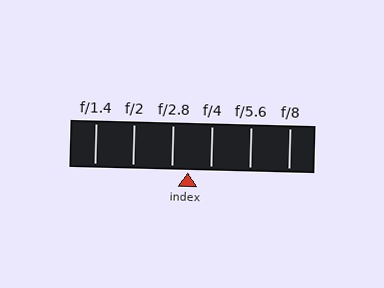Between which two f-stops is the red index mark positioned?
The index mark is between f/2.8 and f/4.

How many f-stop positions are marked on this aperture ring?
There are 6 f-stop positions marked.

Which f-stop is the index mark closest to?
The index mark is closest to f/2.8.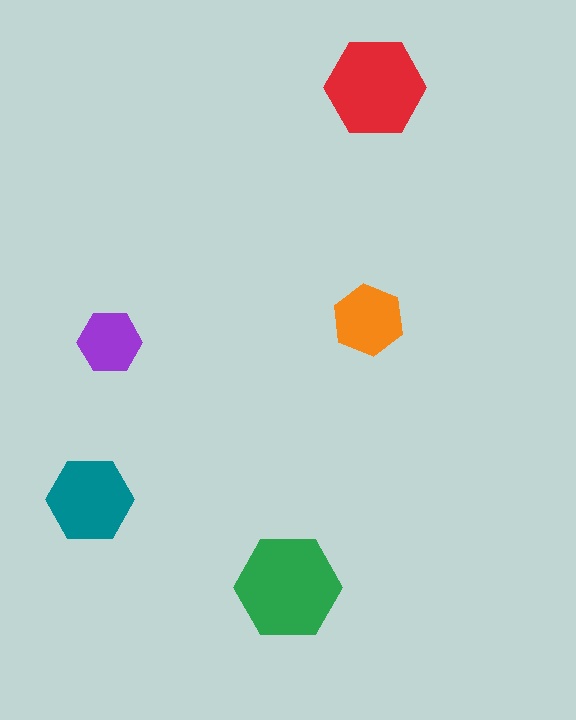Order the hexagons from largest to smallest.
the green one, the red one, the teal one, the orange one, the purple one.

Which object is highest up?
The red hexagon is topmost.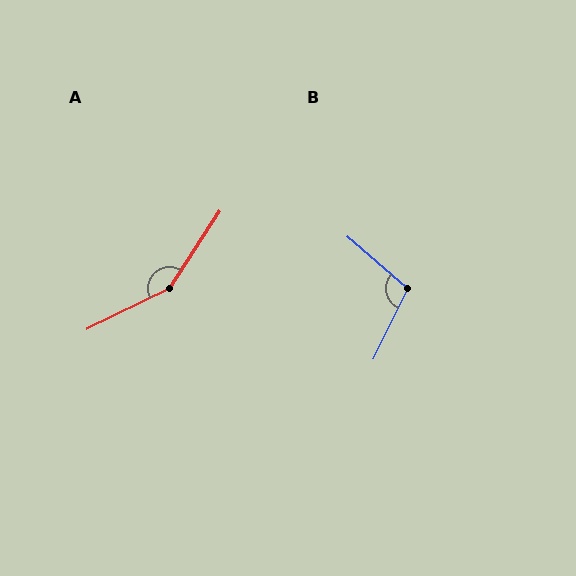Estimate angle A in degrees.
Approximately 149 degrees.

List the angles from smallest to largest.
B (105°), A (149°).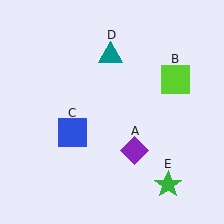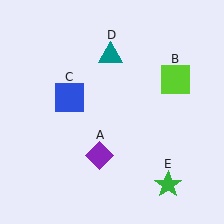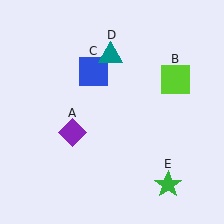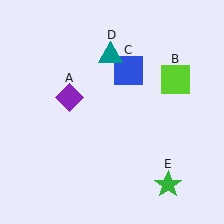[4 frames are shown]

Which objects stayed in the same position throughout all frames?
Lime square (object B) and teal triangle (object D) and green star (object E) remained stationary.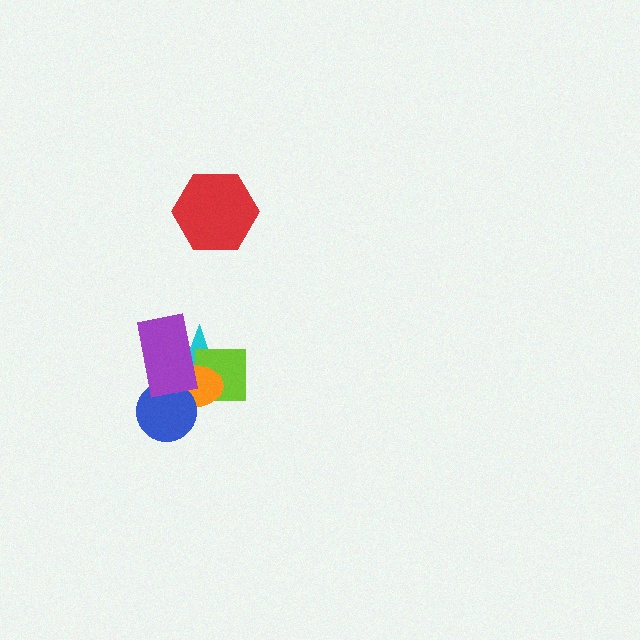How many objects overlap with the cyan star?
4 objects overlap with the cyan star.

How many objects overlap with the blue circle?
3 objects overlap with the blue circle.